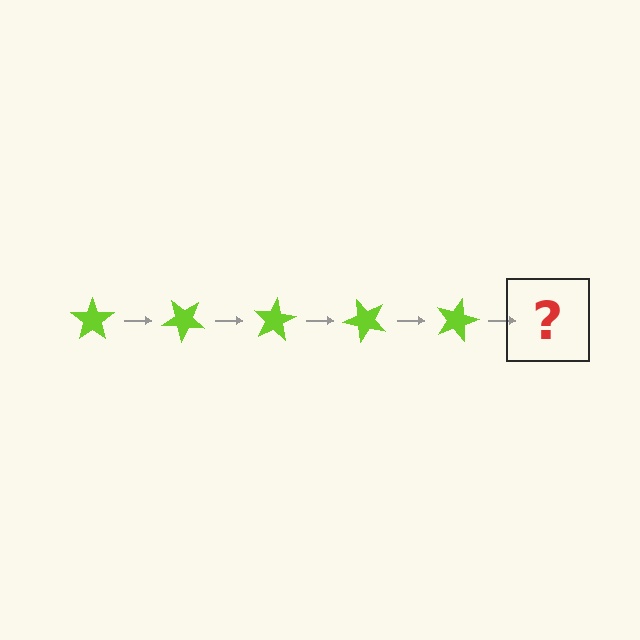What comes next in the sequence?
The next element should be a lime star rotated 200 degrees.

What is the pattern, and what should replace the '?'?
The pattern is that the star rotates 40 degrees each step. The '?' should be a lime star rotated 200 degrees.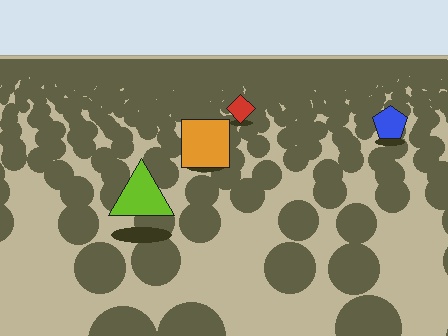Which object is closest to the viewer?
The lime triangle is closest. The texture marks near it are larger and more spread out.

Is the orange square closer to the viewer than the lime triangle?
No. The lime triangle is closer — you can tell from the texture gradient: the ground texture is coarser near it.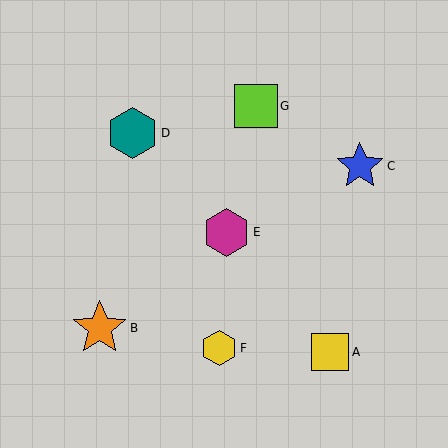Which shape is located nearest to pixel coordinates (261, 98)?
The lime square (labeled G) at (256, 106) is nearest to that location.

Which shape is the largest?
The orange star (labeled B) is the largest.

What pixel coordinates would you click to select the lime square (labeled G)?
Click at (256, 106) to select the lime square G.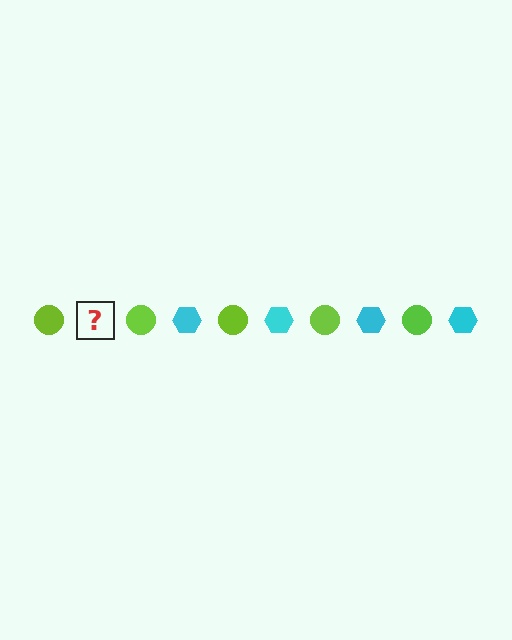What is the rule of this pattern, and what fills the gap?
The rule is that the pattern alternates between lime circle and cyan hexagon. The gap should be filled with a cyan hexagon.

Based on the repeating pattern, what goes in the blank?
The blank should be a cyan hexagon.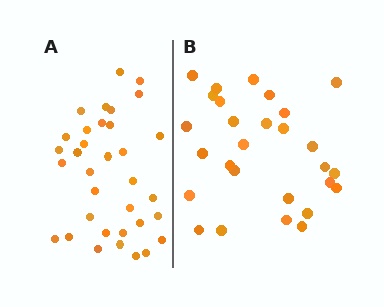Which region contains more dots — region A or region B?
Region A (the left region) has more dots.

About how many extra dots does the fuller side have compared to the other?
Region A has about 6 more dots than region B.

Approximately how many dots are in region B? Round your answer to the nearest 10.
About 30 dots. (The exact count is 28, which rounds to 30.)